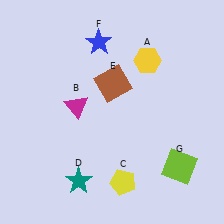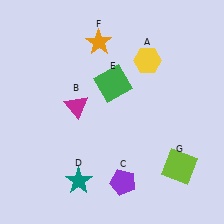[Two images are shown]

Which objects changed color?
C changed from yellow to purple. E changed from brown to green. F changed from blue to orange.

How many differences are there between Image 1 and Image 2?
There are 3 differences between the two images.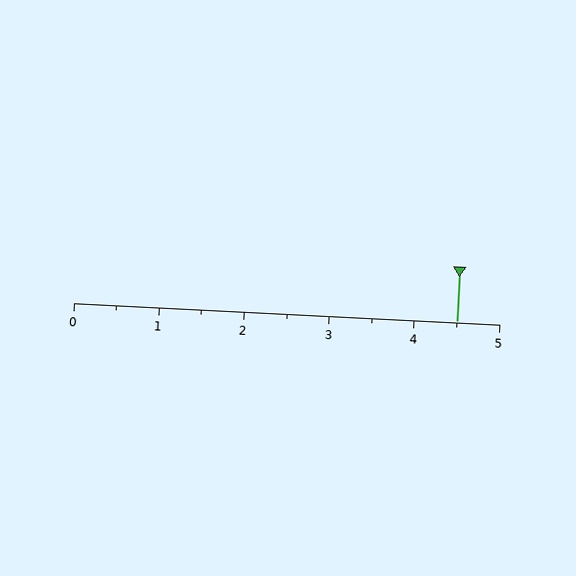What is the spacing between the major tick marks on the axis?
The major ticks are spaced 1 apart.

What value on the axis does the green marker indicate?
The marker indicates approximately 4.5.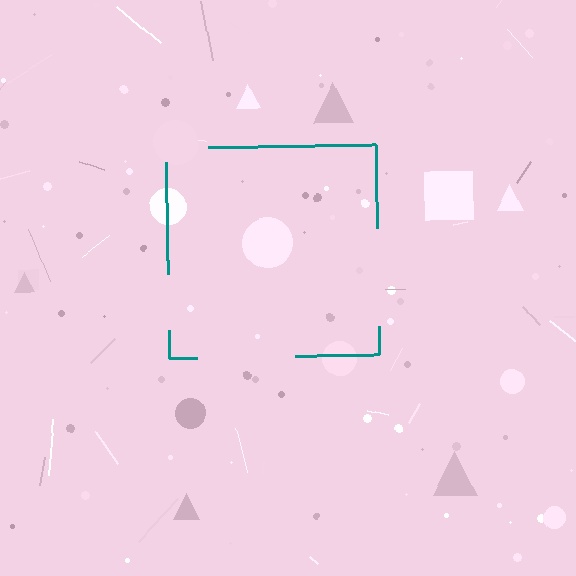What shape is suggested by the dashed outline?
The dashed outline suggests a square.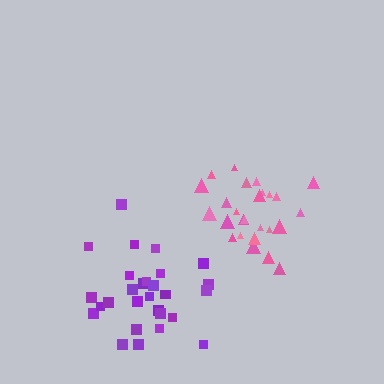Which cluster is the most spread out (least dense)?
Purple.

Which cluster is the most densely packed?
Pink.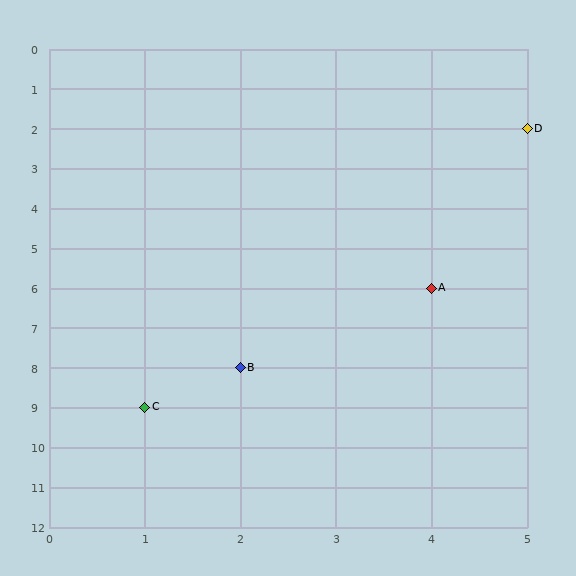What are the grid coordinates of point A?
Point A is at grid coordinates (4, 6).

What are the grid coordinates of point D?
Point D is at grid coordinates (5, 2).